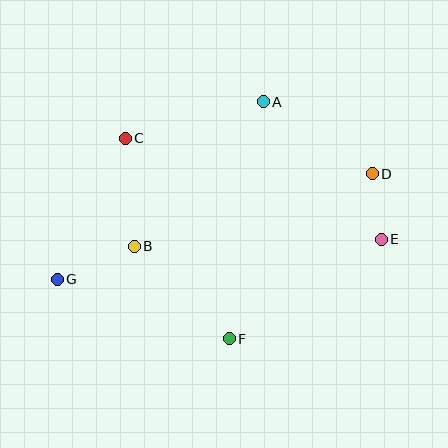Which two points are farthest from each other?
Points D and G are farthest from each other.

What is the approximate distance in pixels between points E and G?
The distance between E and G is approximately 327 pixels.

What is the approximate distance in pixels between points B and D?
The distance between B and D is approximately 249 pixels.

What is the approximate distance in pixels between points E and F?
The distance between E and F is approximately 182 pixels.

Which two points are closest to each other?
Points D and E are closest to each other.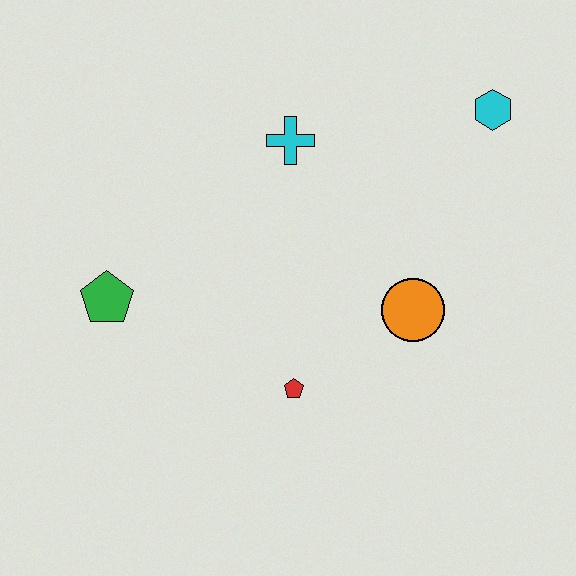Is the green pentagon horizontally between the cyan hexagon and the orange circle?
No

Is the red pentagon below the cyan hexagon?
Yes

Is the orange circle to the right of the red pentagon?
Yes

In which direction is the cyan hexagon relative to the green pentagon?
The cyan hexagon is to the right of the green pentagon.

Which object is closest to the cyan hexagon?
The cyan cross is closest to the cyan hexagon.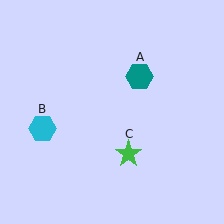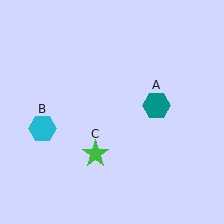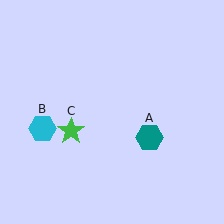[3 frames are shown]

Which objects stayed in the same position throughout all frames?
Cyan hexagon (object B) remained stationary.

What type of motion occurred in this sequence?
The teal hexagon (object A), green star (object C) rotated clockwise around the center of the scene.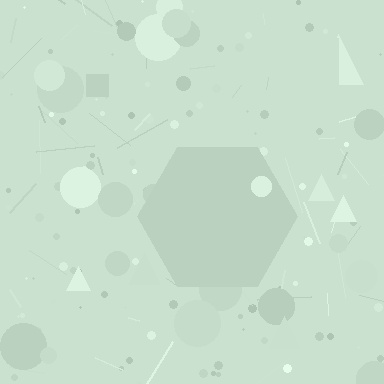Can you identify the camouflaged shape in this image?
The camouflaged shape is a hexagon.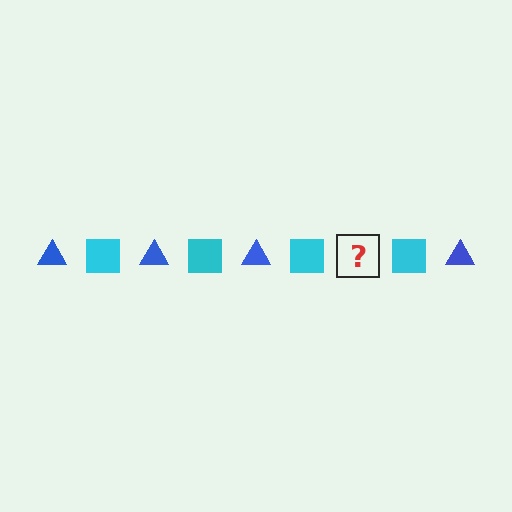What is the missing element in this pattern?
The missing element is a blue triangle.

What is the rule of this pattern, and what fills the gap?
The rule is that the pattern alternates between blue triangle and cyan square. The gap should be filled with a blue triangle.